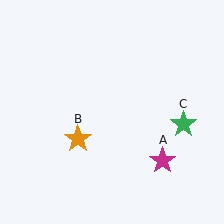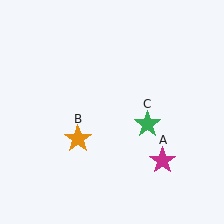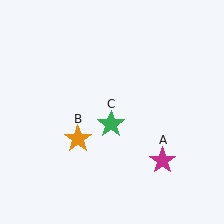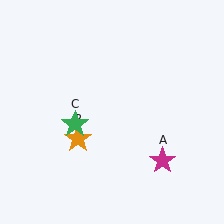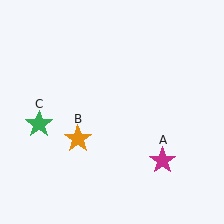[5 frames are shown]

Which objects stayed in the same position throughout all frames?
Magenta star (object A) and orange star (object B) remained stationary.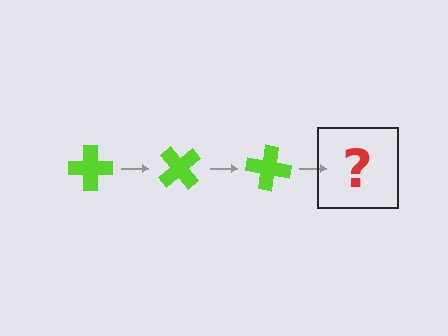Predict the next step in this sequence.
The next step is a lime cross rotated 150 degrees.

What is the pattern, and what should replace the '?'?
The pattern is that the cross rotates 50 degrees each step. The '?' should be a lime cross rotated 150 degrees.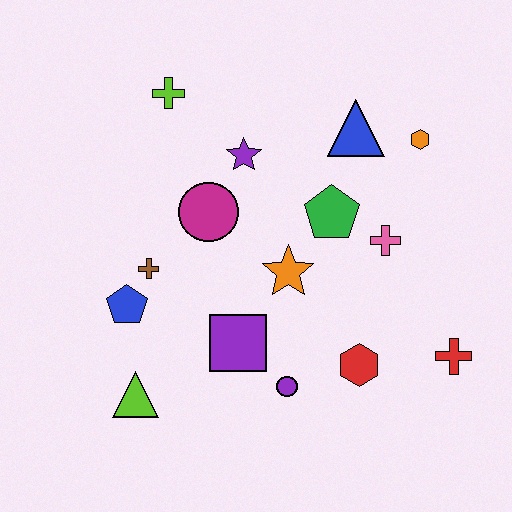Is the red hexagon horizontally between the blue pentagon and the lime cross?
No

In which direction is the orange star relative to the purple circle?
The orange star is above the purple circle.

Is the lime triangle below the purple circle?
Yes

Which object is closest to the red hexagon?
The purple circle is closest to the red hexagon.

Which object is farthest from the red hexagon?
The lime cross is farthest from the red hexagon.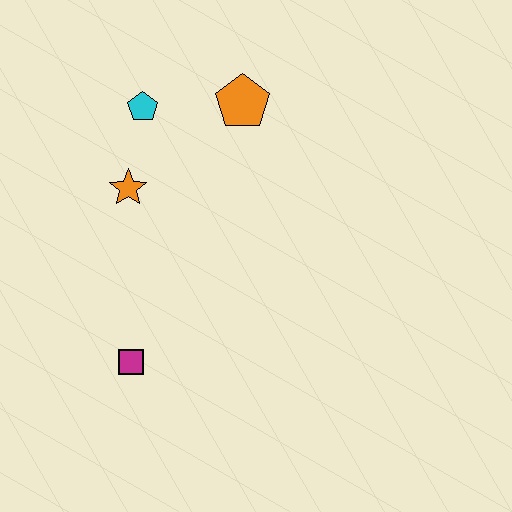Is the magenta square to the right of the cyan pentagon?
No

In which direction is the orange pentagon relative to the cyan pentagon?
The orange pentagon is to the right of the cyan pentagon.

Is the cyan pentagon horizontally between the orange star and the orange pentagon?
Yes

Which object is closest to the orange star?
The cyan pentagon is closest to the orange star.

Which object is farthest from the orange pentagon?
The magenta square is farthest from the orange pentagon.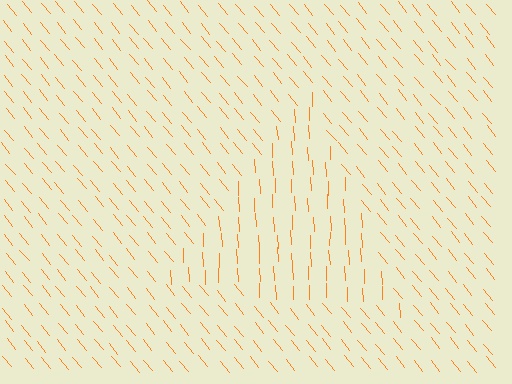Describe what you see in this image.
The image is filled with small orange line segments. A triangle region in the image has lines oriented differently from the surrounding lines, creating a visible texture boundary.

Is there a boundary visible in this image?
Yes, there is a texture boundary formed by a change in line orientation.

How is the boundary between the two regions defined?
The boundary is defined purely by a change in line orientation (approximately 37 degrees difference). All lines are the same color and thickness.